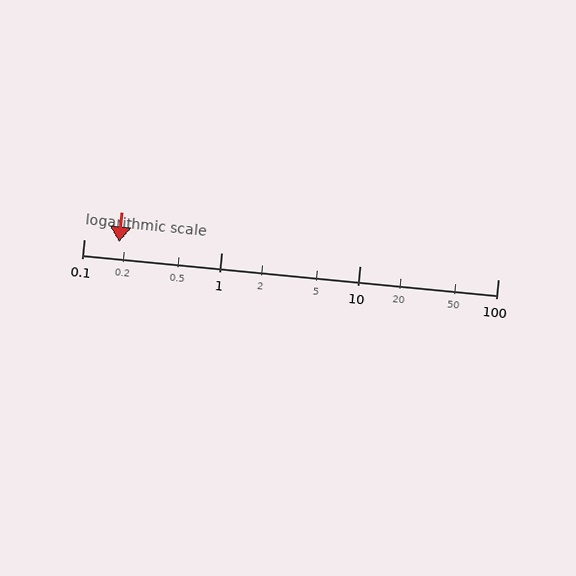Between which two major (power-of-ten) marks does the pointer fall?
The pointer is between 0.1 and 1.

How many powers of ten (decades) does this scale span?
The scale spans 3 decades, from 0.1 to 100.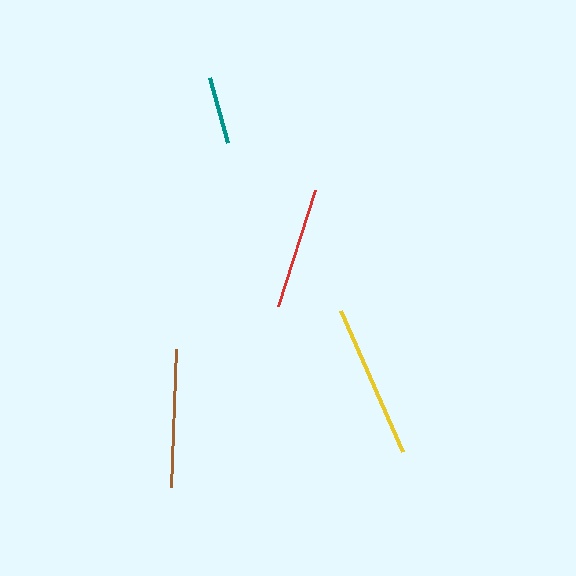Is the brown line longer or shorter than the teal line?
The brown line is longer than the teal line.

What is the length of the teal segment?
The teal segment is approximately 68 pixels long.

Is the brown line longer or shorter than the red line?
The brown line is longer than the red line.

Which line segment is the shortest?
The teal line is the shortest at approximately 68 pixels.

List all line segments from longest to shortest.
From longest to shortest: yellow, brown, red, teal.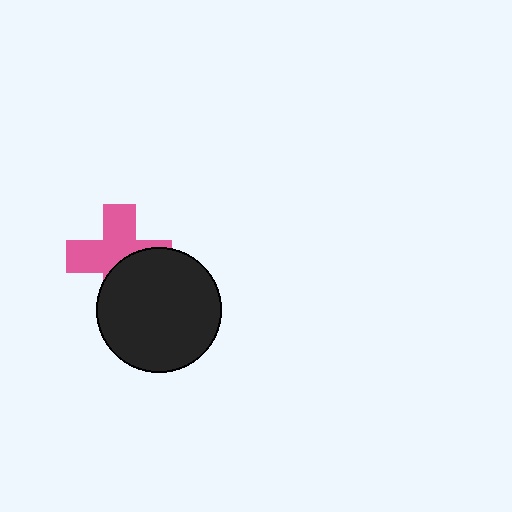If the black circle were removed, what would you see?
You would see the complete pink cross.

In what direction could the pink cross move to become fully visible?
The pink cross could move toward the upper-left. That would shift it out from behind the black circle entirely.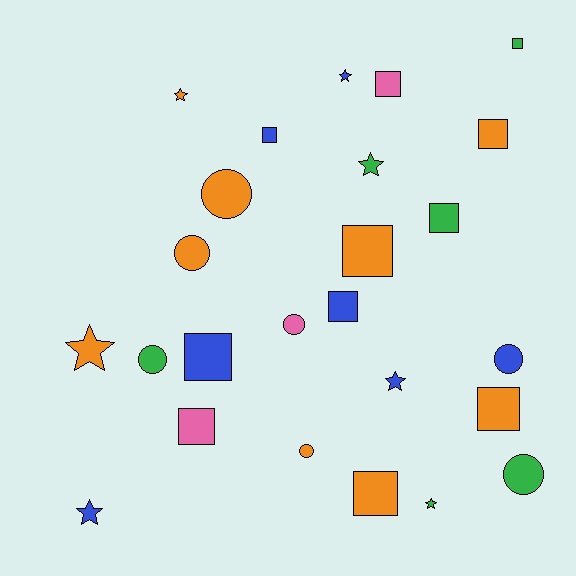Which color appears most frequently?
Orange, with 9 objects.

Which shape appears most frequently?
Square, with 11 objects.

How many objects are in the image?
There are 25 objects.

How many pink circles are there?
There is 1 pink circle.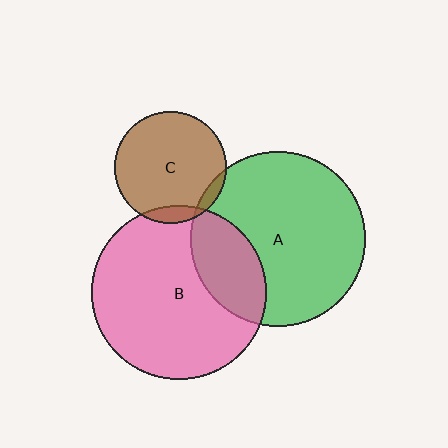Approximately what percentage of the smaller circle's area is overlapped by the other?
Approximately 5%.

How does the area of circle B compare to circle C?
Approximately 2.4 times.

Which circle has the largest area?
Circle A (green).